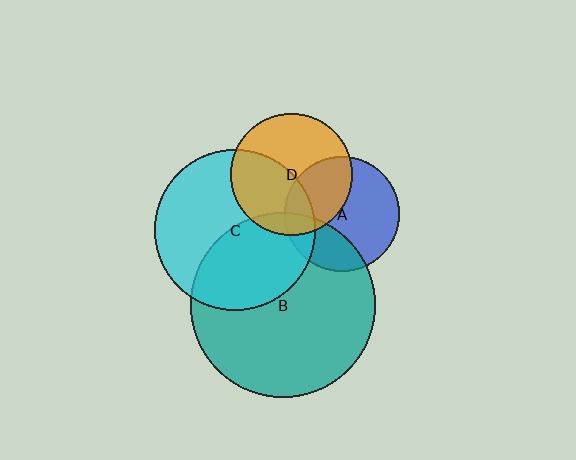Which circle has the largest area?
Circle B (teal).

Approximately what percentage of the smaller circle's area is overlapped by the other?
Approximately 25%.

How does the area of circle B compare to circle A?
Approximately 2.6 times.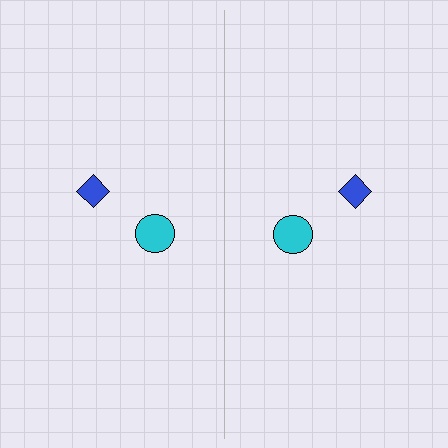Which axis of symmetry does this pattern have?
The pattern has a vertical axis of symmetry running through the center of the image.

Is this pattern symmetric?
Yes, this pattern has bilateral (reflection) symmetry.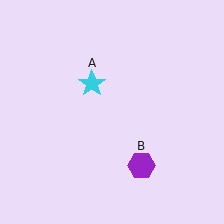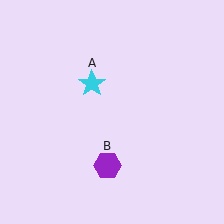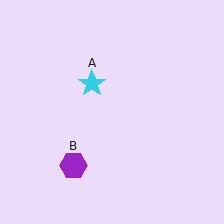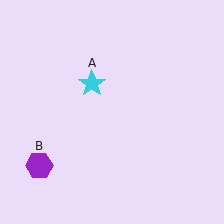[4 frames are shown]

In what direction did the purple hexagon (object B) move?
The purple hexagon (object B) moved left.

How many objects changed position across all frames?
1 object changed position: purple hexagon (object B).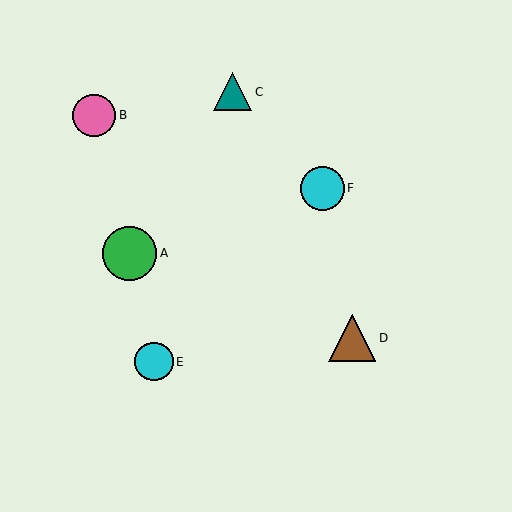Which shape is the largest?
The green circle (labeled A) is the largest.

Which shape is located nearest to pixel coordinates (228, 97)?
The teal triangle (labeled C) at (233, 92) is nearest to that location.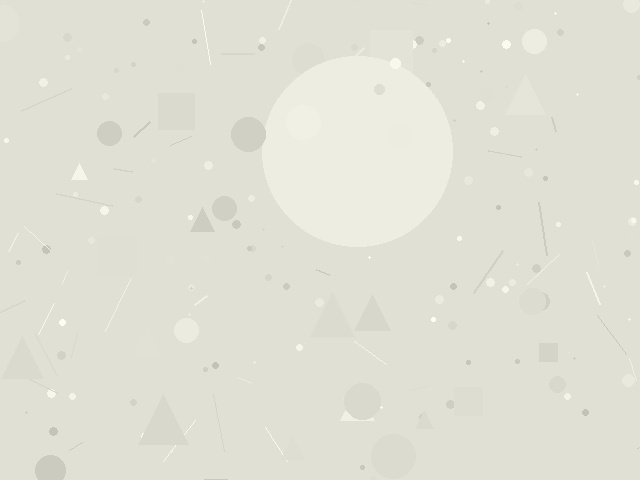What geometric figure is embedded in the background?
A circle is embedded in the background.